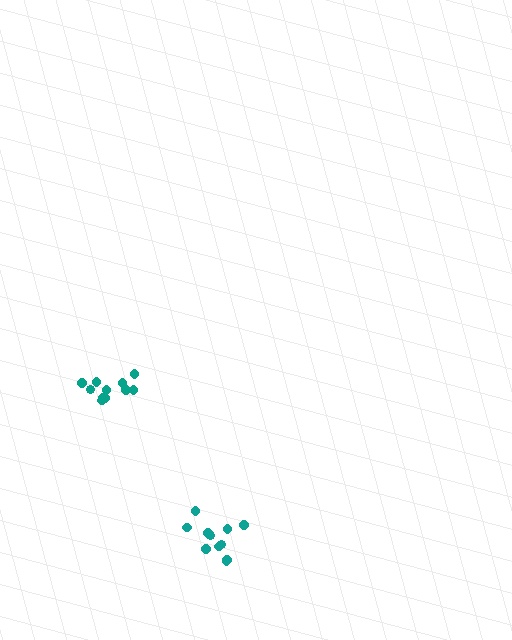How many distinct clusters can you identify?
There are 2 distinct clusters.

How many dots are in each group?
Group 1: 11 dots, Group 2: 11 dots (22 total).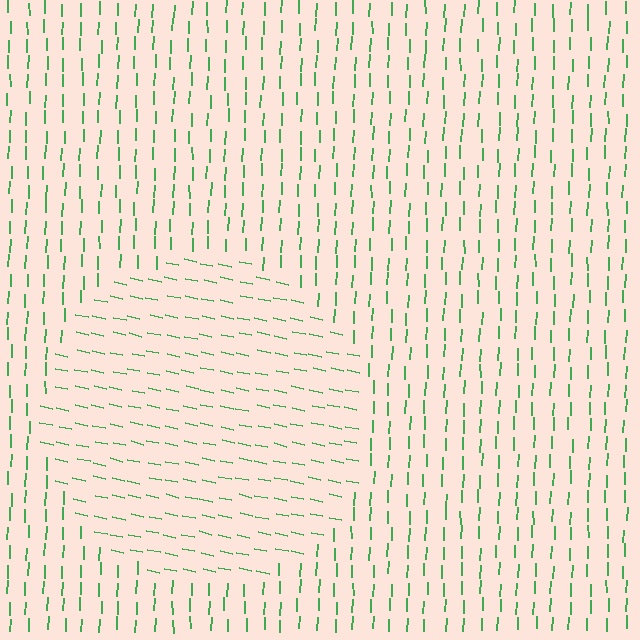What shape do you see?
I see a circle.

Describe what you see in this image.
The image is filled with small green line segments. A circle region in the image has lines oriented differently from the surrounding lines, creating a visible texture boundary.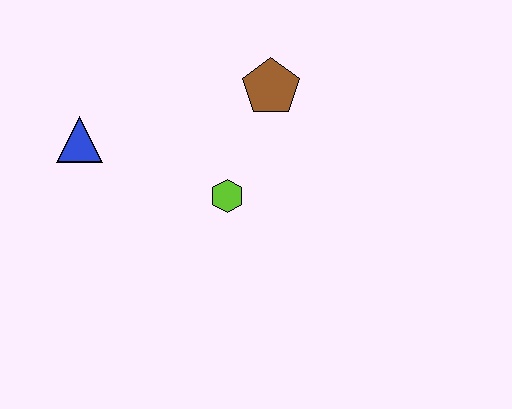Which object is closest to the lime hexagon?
The brown pentagon is closest to the lime hexagon.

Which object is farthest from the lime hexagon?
The blue triangle is farthest from the lime hexagon.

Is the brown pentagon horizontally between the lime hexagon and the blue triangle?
No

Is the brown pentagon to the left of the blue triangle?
No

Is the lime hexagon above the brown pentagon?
No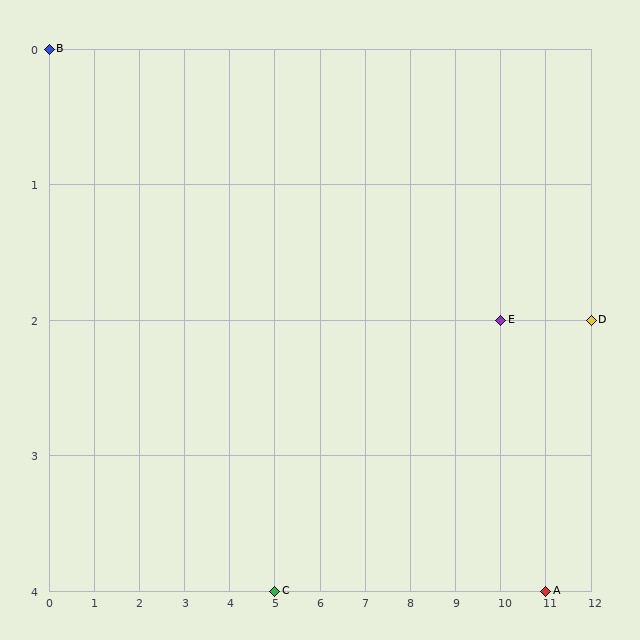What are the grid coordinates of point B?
Point B is at grid coordinates (0, 0).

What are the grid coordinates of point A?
Point A is at grid coordinates (11, 4).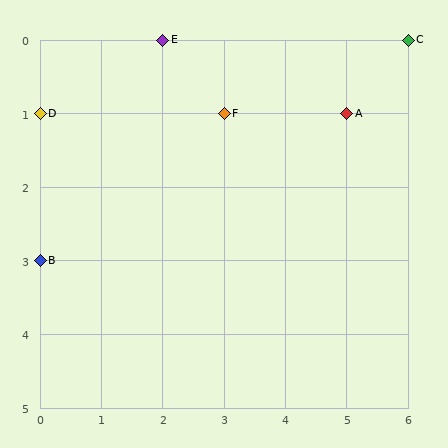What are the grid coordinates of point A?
Point A is at grid coordinates (5, 1).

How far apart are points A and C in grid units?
Points A and C are 1 column and 1 row apart (about 1.4 grid units diagonally).